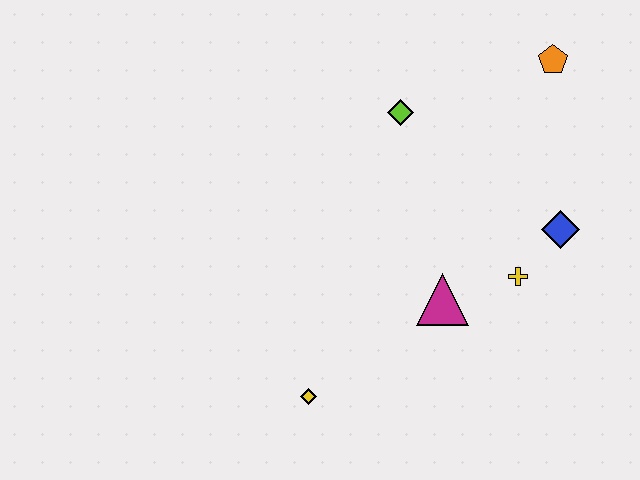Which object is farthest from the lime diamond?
The yellow diamond is farthest from the lime diamond.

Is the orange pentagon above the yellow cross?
Yes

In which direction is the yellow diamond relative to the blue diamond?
The yellow diamond is to the left of the blue diamond.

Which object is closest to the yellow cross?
The blue diamond is closest to the yellow cross.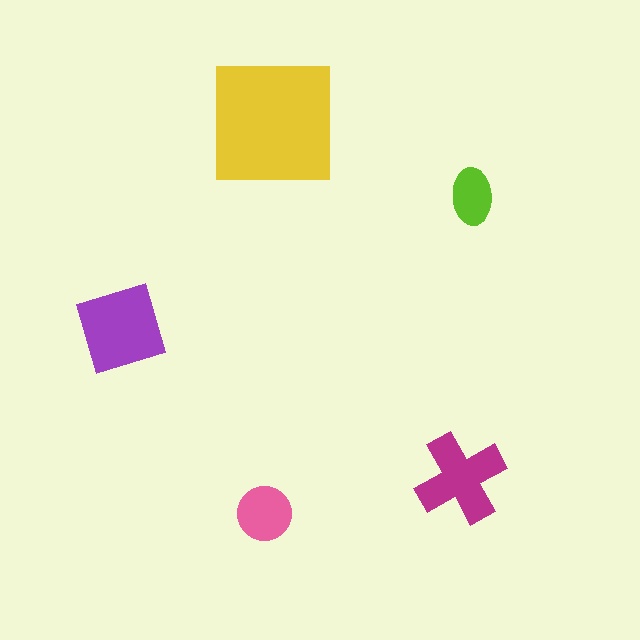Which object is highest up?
The yellow square is topmost.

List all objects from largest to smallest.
The yellow square, the purple diamond, the magenta cross, the pink circle, the lime ellipse.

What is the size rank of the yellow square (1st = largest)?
1st.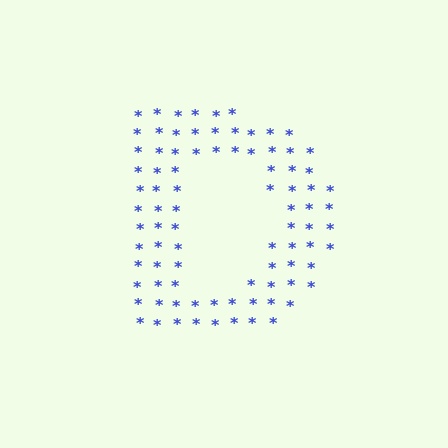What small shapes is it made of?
It is made of small asterisks.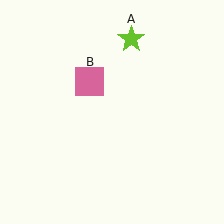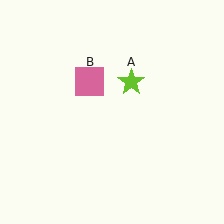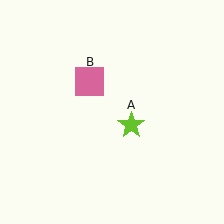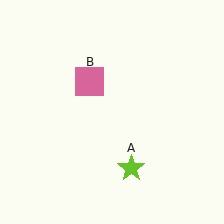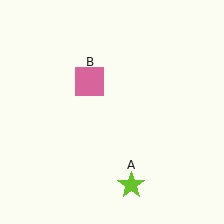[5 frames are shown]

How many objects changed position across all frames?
1 object changed position: lime star (object A).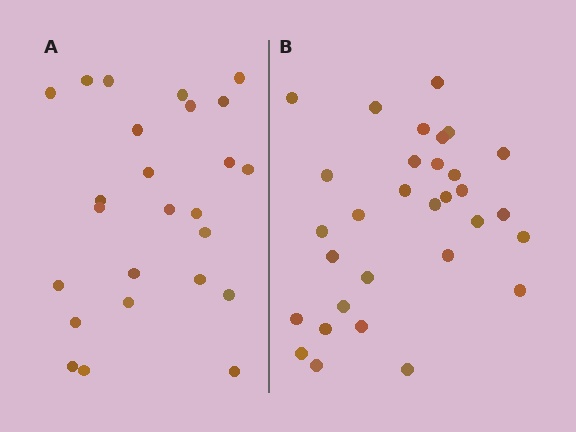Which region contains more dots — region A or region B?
Region B (the right region) has more dots.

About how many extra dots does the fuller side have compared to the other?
Region B has about 6 more dots than region A.